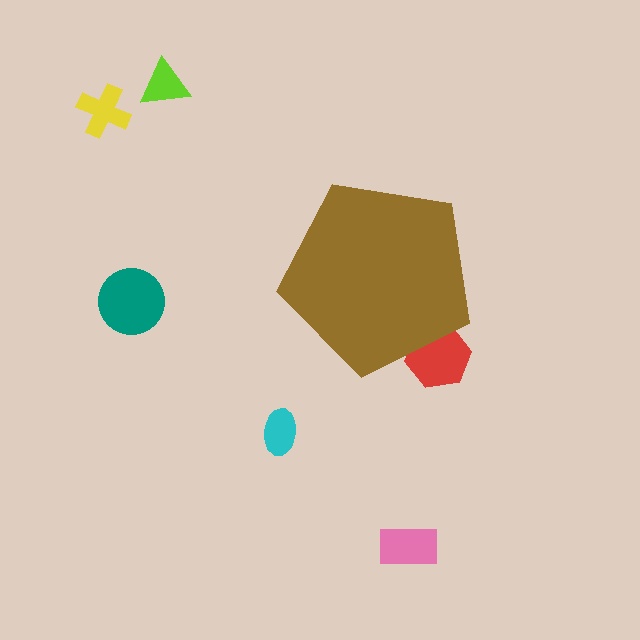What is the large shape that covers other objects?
A brown pentagon.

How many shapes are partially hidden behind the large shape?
1 shape is partially hidden.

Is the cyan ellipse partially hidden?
No, the cyan ellipse is fully visible.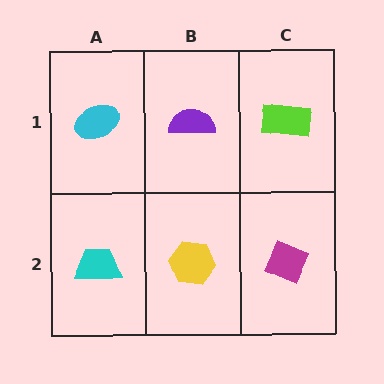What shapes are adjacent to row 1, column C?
A magenta diamond (row 2, column C), a purple semicircle (row 1, column B).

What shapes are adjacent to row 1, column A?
A cyan trapezoid (row 2, column A), a purple semicircle (row 1, column B).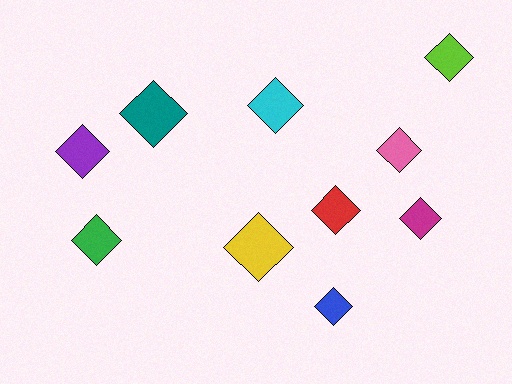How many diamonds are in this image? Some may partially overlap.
There are 10 diamonds.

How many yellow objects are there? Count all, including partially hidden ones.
There is 1 yellow object.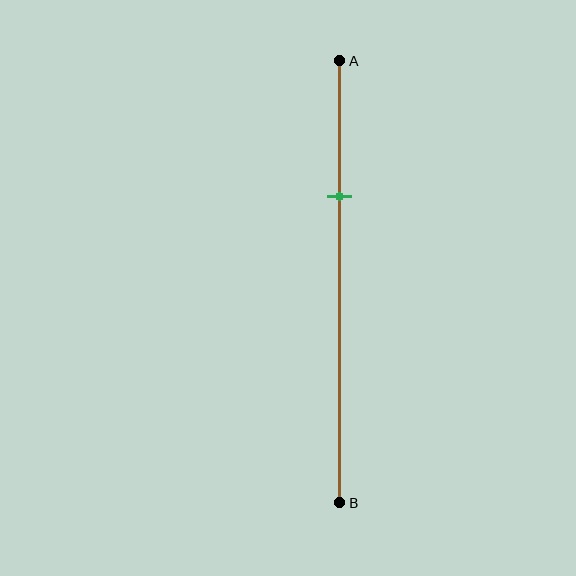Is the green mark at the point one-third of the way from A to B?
Yes, the mark is approximately at the one-third point.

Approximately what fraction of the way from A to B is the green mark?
The green mark is approximately 30% of the way from A to B.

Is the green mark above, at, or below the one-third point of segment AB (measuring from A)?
The green mark is approximately at the one-third point of segment AB.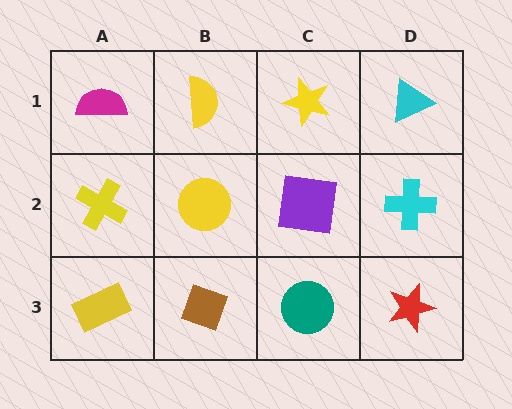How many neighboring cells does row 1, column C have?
3.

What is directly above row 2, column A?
A magenta semicircle.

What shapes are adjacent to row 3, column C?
A purple square (row 2, column C), a brown diamond (row 3, column B), a red star (row 3, column D).